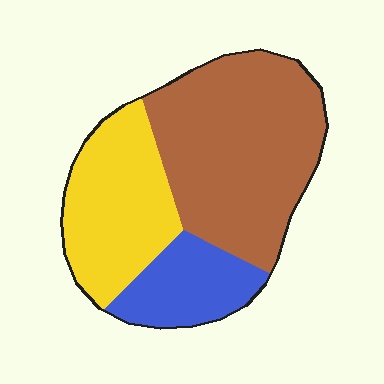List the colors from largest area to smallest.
From largest to smallest: brown, yellow, blue.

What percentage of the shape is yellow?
Yellow takes up between a quarter and a half of the shape.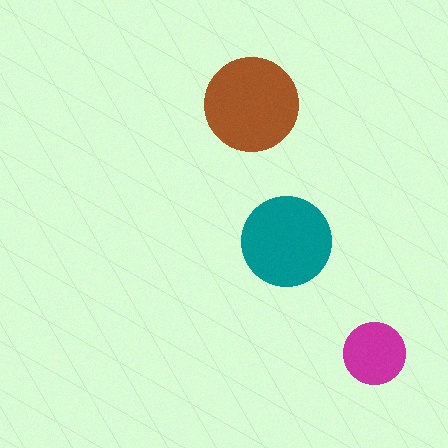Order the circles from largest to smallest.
the brown one, the teal one, the magenta one.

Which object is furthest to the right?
The magenta circle is rightmost.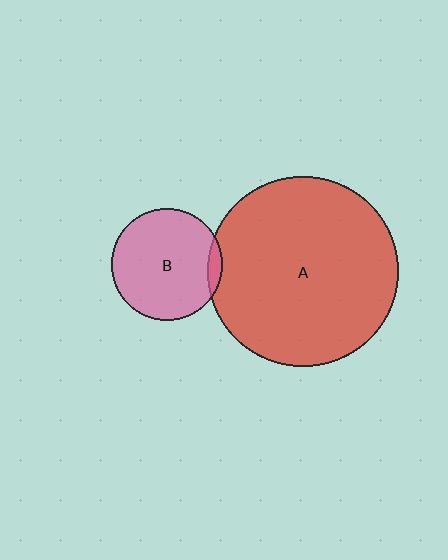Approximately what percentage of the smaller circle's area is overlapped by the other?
Approximately 5%.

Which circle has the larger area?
Circle A (red).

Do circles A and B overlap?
Yes.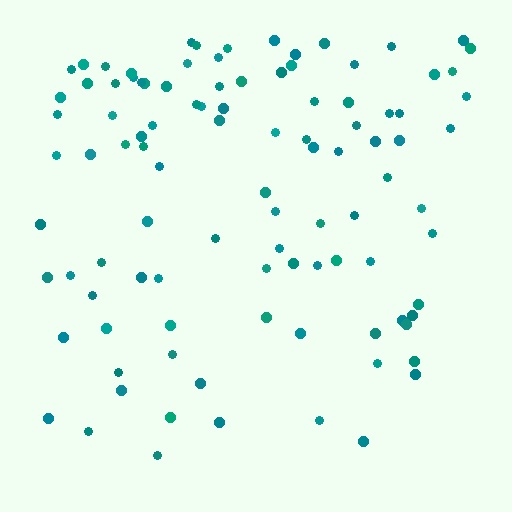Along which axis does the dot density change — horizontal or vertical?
Vertical.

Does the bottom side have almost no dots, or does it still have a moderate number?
Still a moderate number, just noticeably fewer than the top.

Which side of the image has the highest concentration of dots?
The top.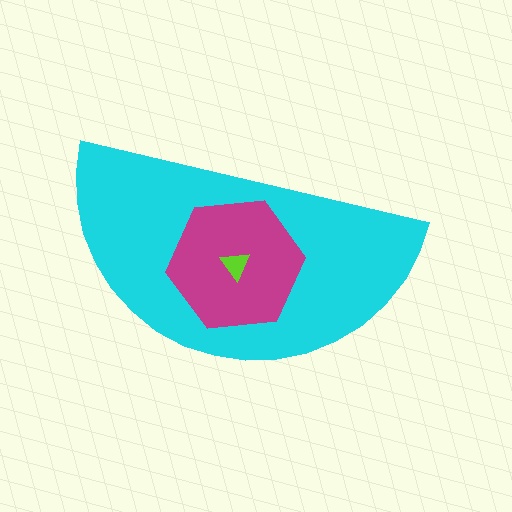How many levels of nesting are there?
3.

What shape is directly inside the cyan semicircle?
The magenta hexagon.